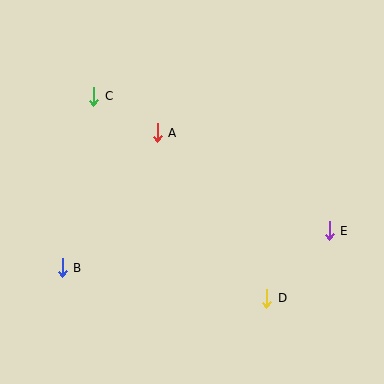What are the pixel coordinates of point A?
Point A is at (157, 133).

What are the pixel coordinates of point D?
Point D is at (267, 298).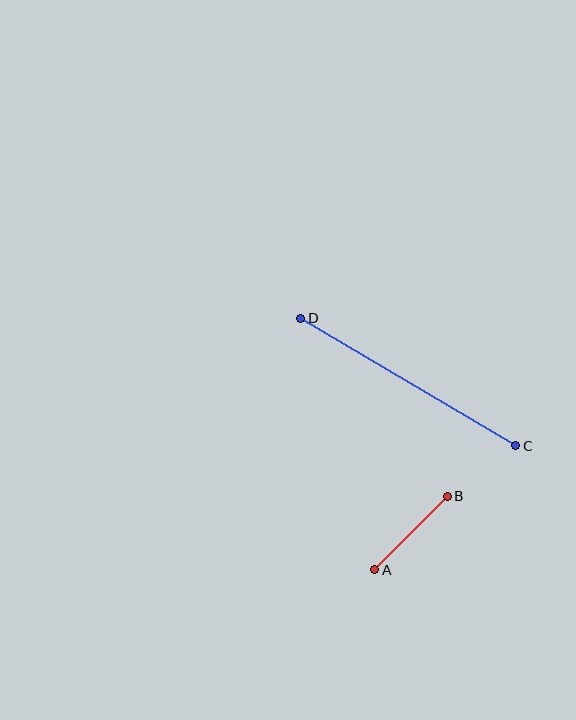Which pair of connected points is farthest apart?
Points C and D are farthest apart.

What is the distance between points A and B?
The distance is approximately 103 pixels.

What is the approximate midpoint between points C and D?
The midpoint is at approximately (408, 382) pixels.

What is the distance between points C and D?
The distance is approximately 250 pixels.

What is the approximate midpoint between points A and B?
The midpoint is at approximately (411, 533) pixels.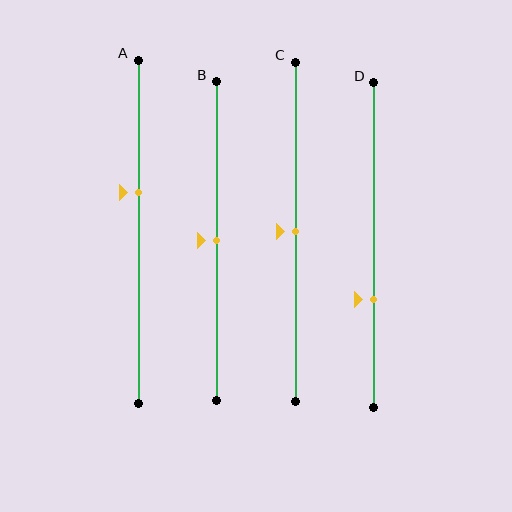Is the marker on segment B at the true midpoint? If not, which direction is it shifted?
Yes, the marker on segment B is at the true midpoint.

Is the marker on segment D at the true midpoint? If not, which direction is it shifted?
No, the marker on segment D is shifted downward by about 17% of the segment length.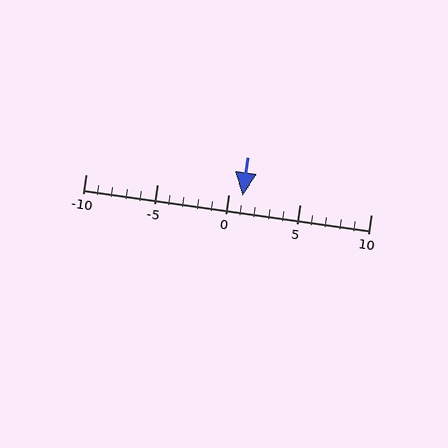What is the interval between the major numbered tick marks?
The major tick marks are spaced 5 units apart.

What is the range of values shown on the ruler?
The ruler shows values from -10 to 10.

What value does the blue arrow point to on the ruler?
The blue arrow points to approximately 1.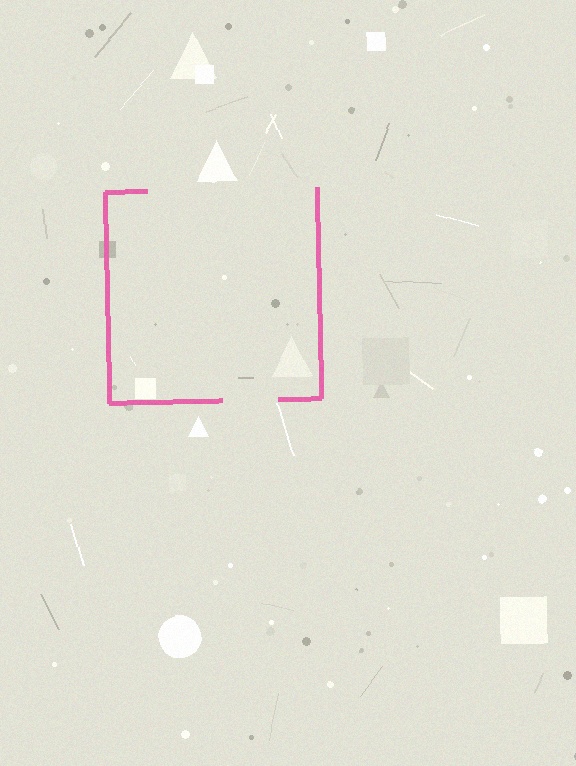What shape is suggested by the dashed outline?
The dashed outline suggests a square.